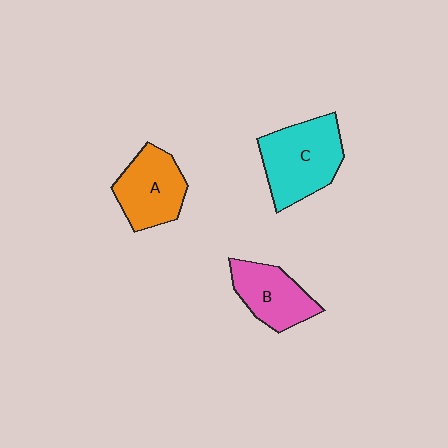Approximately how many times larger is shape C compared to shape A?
Approximately 1.3 times.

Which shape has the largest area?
Shape C (cyan).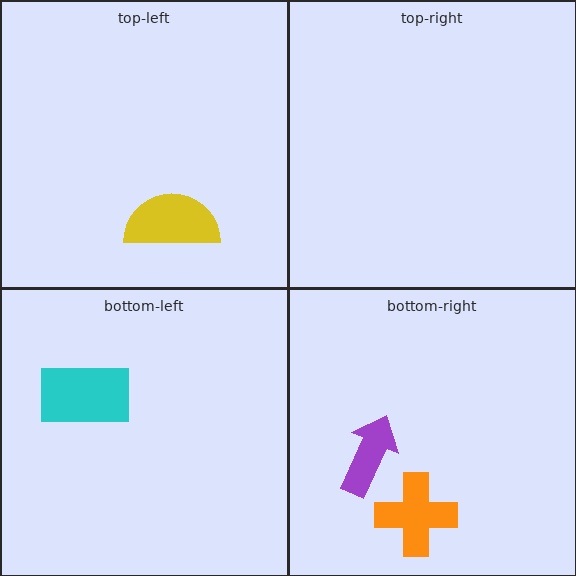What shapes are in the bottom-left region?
The cyan rectangle.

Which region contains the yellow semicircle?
The top-left region.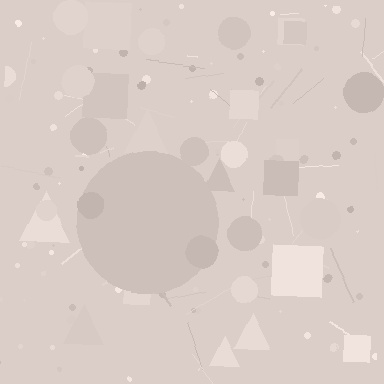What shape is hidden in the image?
A circle is hidden in the image.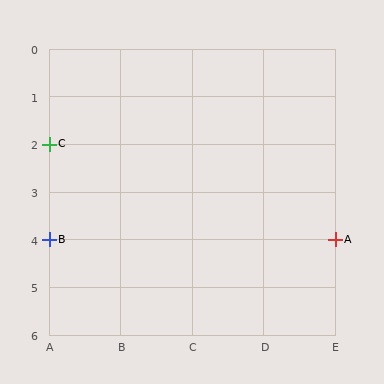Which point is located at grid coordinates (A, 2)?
Point C is at (A, 2).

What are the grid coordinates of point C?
Point C is at grid coordinates (A, 2).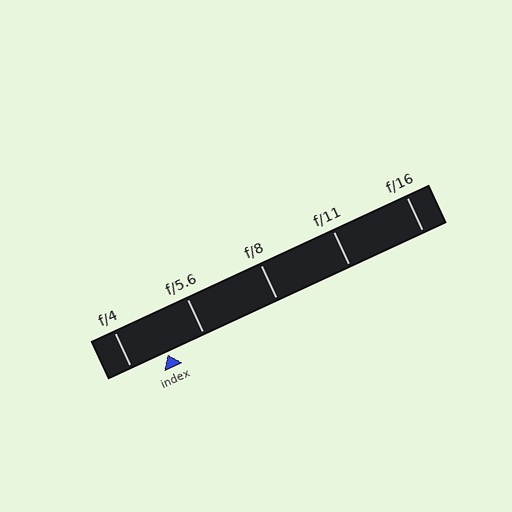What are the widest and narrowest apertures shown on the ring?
The widest aperture shown is f/4 and the narrowest is f/16.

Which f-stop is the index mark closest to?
The index mark is closest to f/4.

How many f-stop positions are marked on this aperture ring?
There are 5 f-stop positions marked.